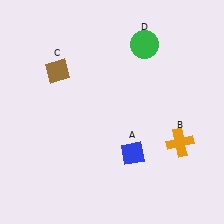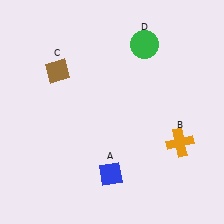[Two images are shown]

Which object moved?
The blue diamond (A) moved left.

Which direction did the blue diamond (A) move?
The blue diamond (A) moved left.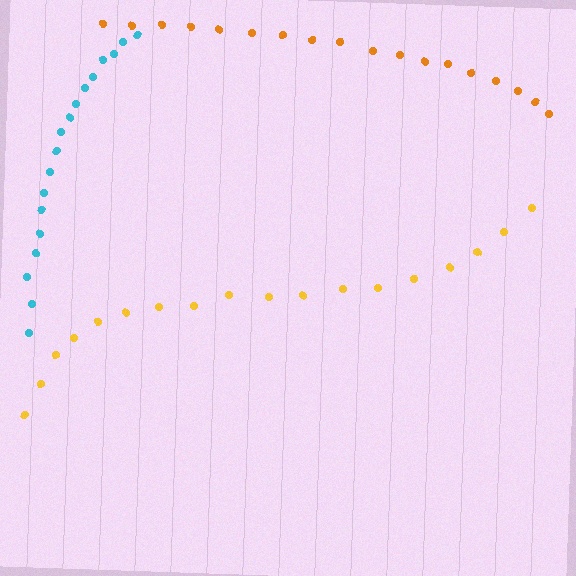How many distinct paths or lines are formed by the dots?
There are 3 distinct paths.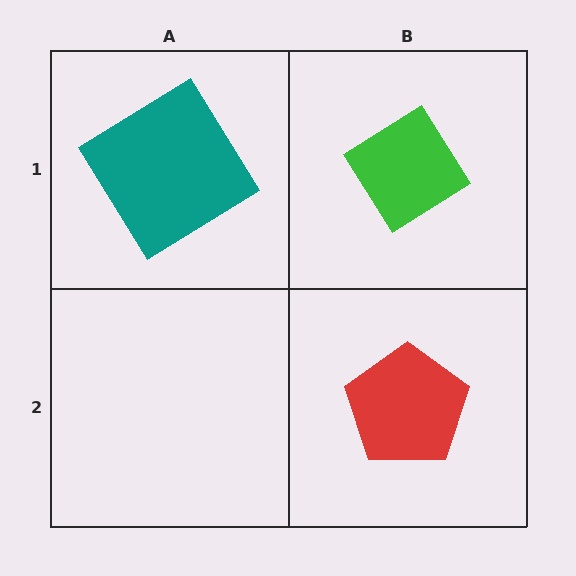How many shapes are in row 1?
2 shapes.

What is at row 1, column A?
A teal diamond.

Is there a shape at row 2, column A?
No, that cell is empty.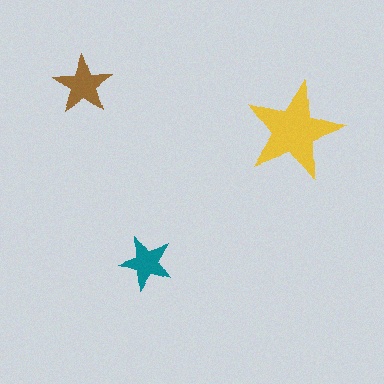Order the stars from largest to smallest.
the yellow one, the brown one, the teal one.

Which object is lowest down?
The teal star is bottommost.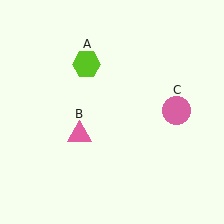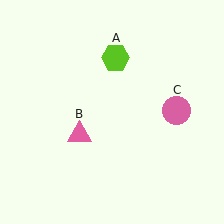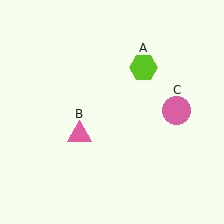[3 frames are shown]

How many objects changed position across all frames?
1 object changed position: lime hexagon (object A).